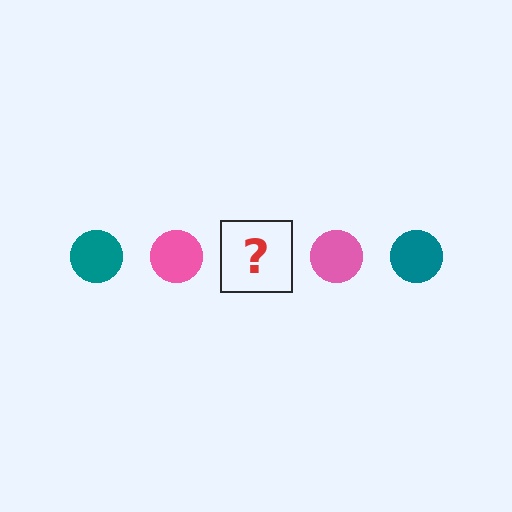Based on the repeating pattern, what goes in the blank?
The blank should be a teal circle.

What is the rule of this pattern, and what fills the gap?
The rule is that the pattern cycles through teal, pink circles. The gap should be filled with a teal circle.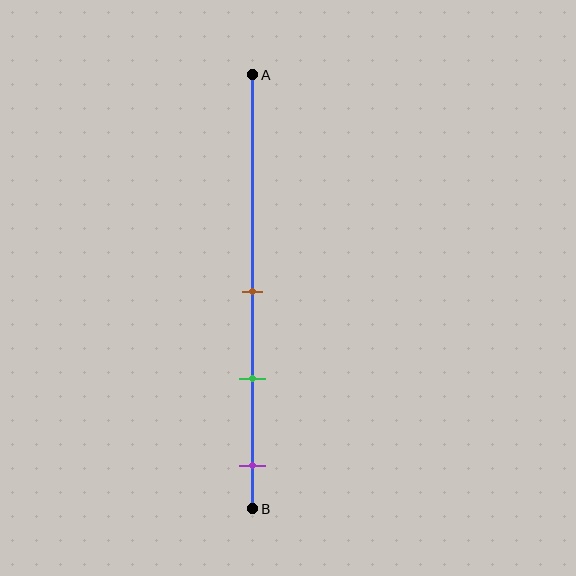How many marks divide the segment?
There are 3 marks dividing the segment.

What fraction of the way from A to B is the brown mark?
The brown mark is approximately 50% (0.5) of the way from A to B.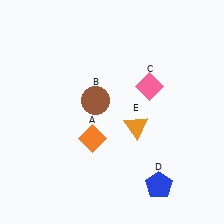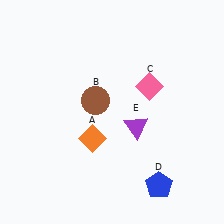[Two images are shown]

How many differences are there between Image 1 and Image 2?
There is 1 difference between the two images.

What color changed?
The triangle (E) changed from orange in Image 1 to purple in Image 2.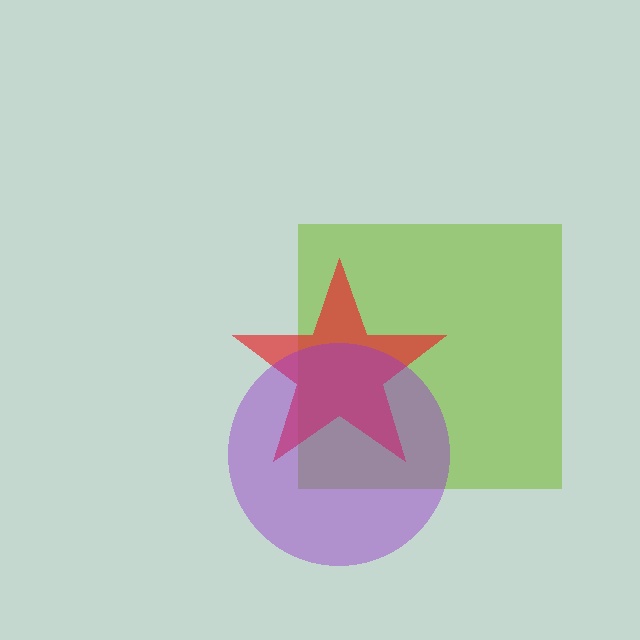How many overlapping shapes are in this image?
There are 3 overlapping shapes in the image.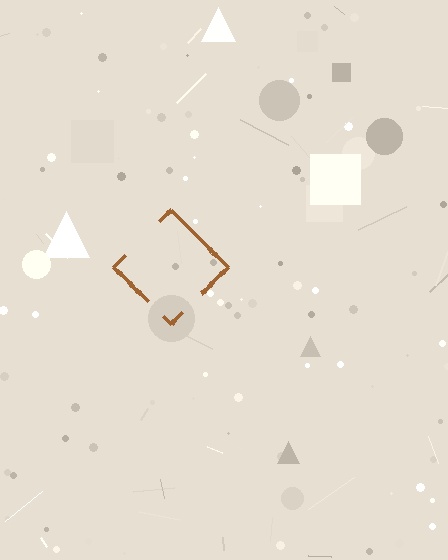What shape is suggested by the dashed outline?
The dashed outline suggests a diamond.